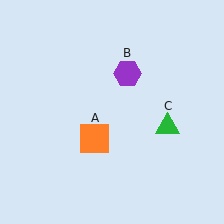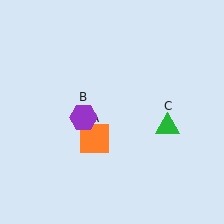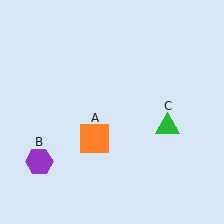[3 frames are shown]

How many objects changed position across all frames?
1 object changed position: purple hexagon (object B).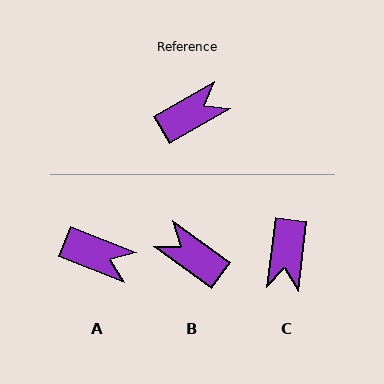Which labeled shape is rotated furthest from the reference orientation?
C, about 127 degrees away.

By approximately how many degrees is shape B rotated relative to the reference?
Approximately 115 degrees counter-clockwise.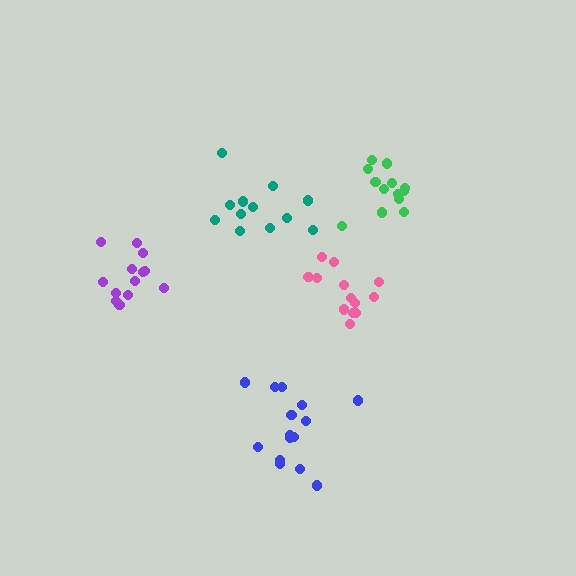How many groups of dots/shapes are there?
There are 5 groups.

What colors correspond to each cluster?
The clusters are colored: pink, blue, green, teal, purple.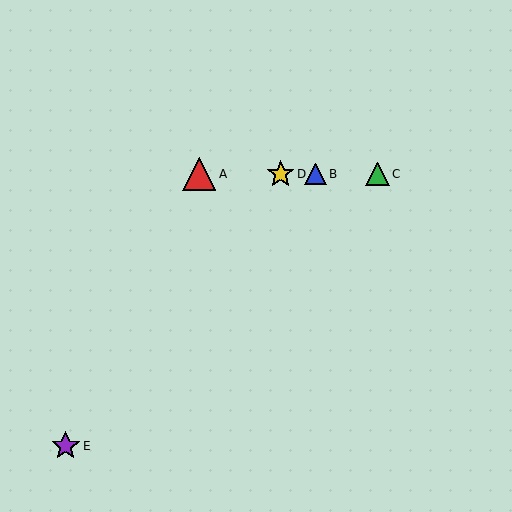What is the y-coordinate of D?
Object D is at y≈174.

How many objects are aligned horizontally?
4 objects (A, B, C, D) are aligned horizontally.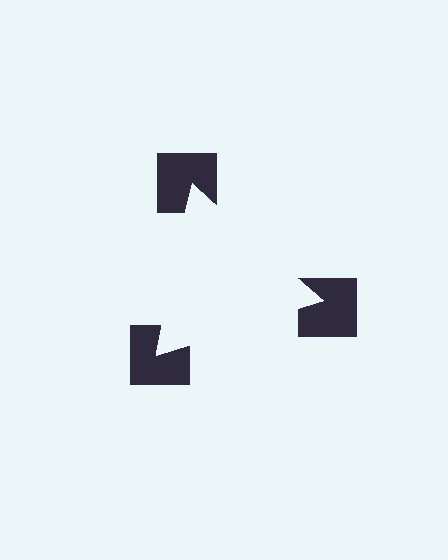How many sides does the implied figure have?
3 sides.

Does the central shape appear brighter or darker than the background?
It typically appears slightly brighter than the background, even though no actual brightness change is drawn.